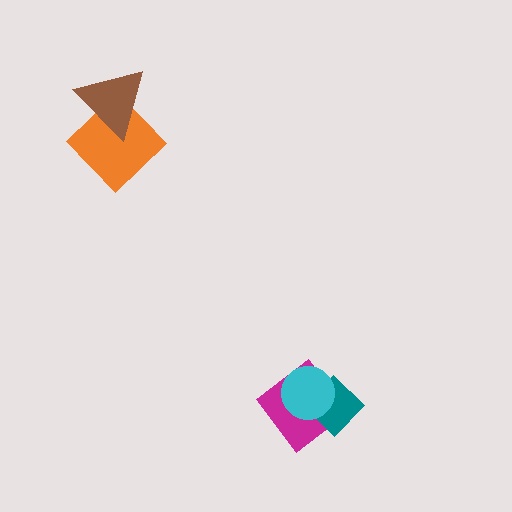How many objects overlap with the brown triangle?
1 object overlaps with the brown triangle.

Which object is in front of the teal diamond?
The cyan circle is in front of the teal diamond.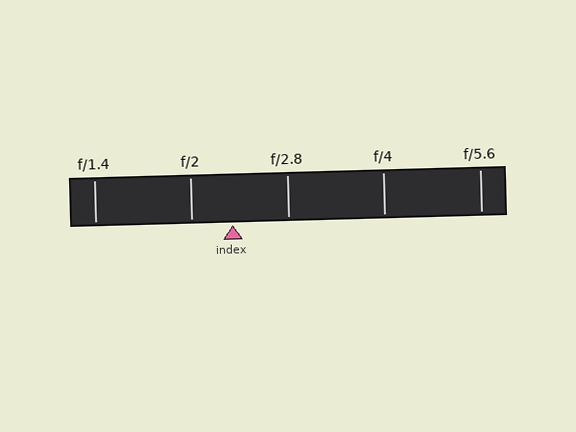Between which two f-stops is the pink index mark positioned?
The index mark is between f/2 and f/2.8.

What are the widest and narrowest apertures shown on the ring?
The widest aperture shown is f/1.4 and the narrowest is f/5.6.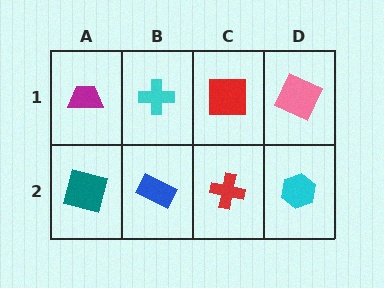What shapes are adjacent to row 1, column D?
A cyan hexagon (row 2, column D), a red square (row 1, column C).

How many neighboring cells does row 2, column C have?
3.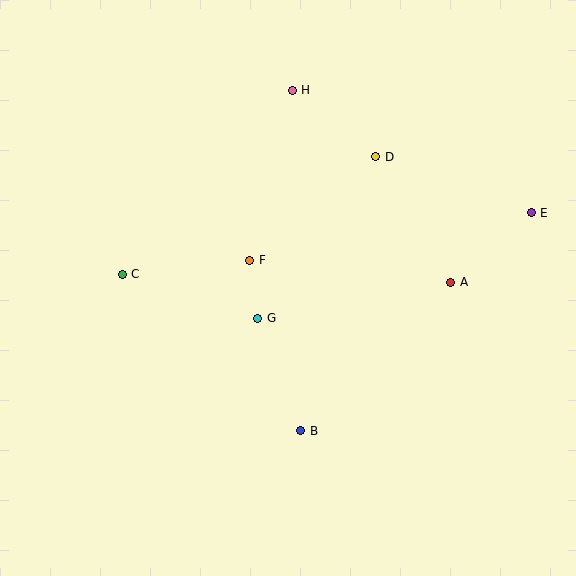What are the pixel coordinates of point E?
Point E is at (531, 213).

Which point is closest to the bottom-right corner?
Point B is closest to the bottom-right corner.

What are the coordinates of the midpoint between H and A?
The midpoint between H and A is at (372, 186).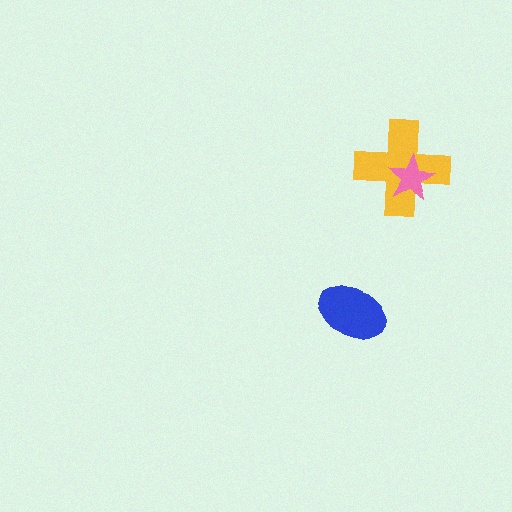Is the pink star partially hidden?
No, no other shape covers it.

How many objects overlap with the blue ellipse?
0 objects overlap with the blue ellipse.